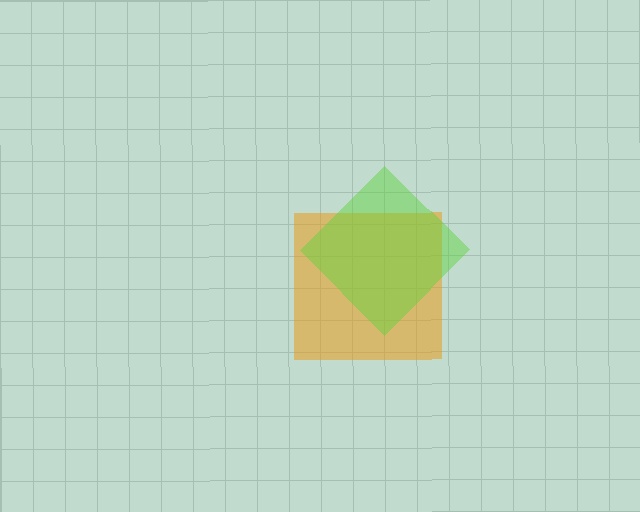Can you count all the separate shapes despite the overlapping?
Yes, there are 2 separate shapes.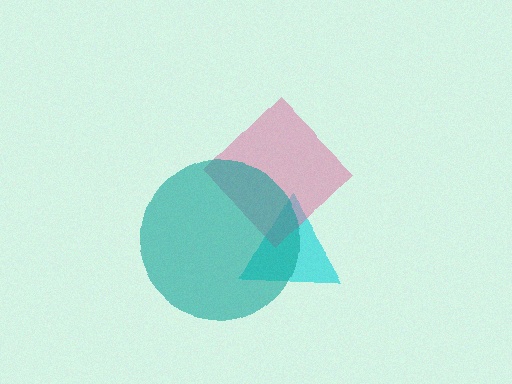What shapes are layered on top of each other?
The layered shapes are: a cyan triangle, a pink diamond, a teal circle.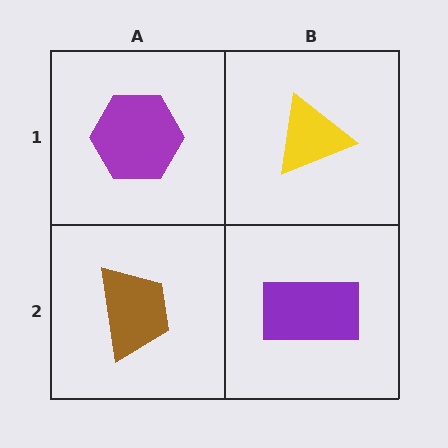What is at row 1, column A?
A purple hexagon.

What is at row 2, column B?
A purple rectangle.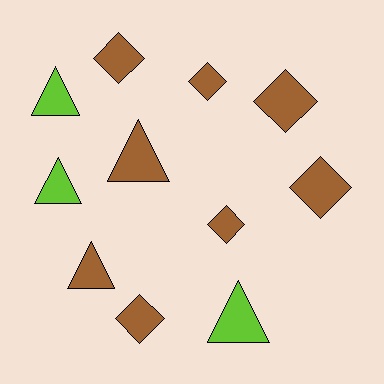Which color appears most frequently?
Brown, with 8 objects.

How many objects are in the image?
There are 11 objects.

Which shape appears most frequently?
Diamond, with 6 objects.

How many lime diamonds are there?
There are no lime diamonds.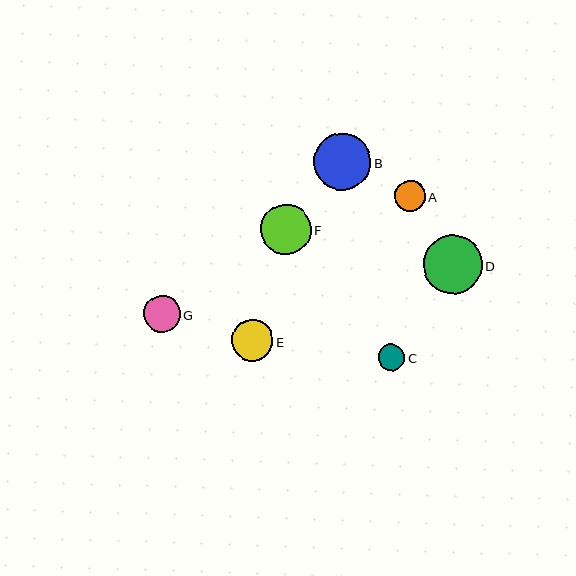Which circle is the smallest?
Circle C is the smallest with a size of approximately 27 pixels.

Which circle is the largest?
Circle D is the largest with a size of approximately 59 pixels.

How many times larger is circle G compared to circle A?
Circle G is approximately 1.2 times the size of circle A.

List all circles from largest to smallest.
From largest to smallest: D, B, F, E, G, A, C.